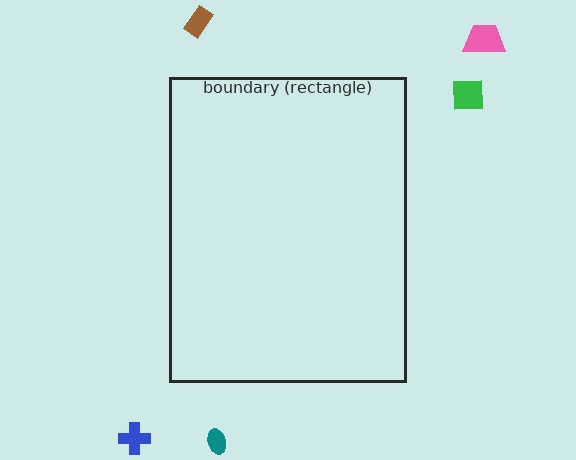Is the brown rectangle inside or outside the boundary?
Outside.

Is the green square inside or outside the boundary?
Outside.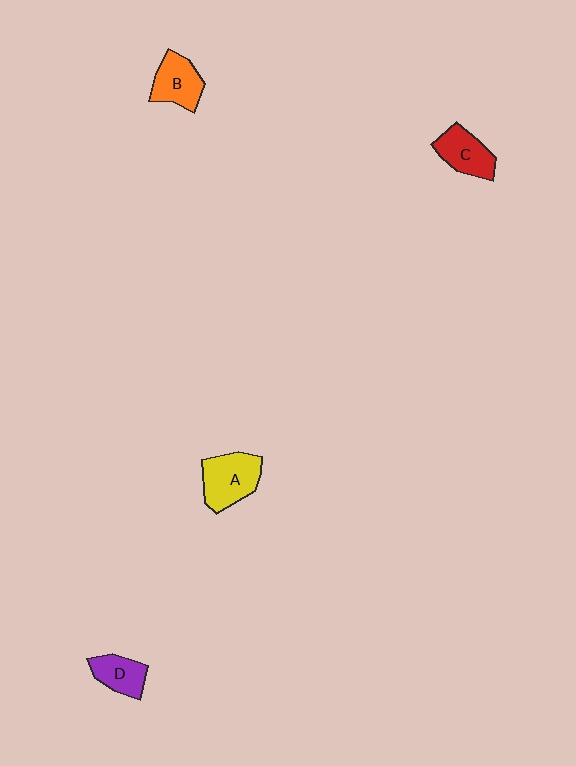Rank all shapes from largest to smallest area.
From largest to smallest: A (yellow), B (orange), C (red), D (purple).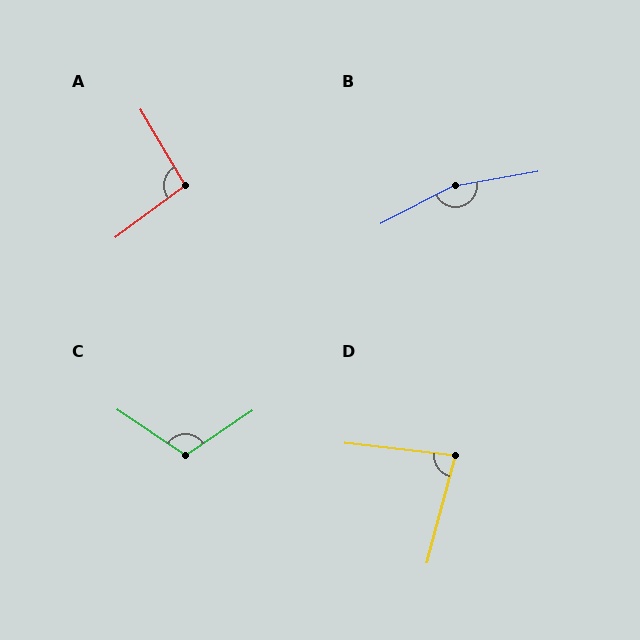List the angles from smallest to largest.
D (82°), A (96°), C (113°), B (163°).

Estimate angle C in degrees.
Approximately 113 degrees.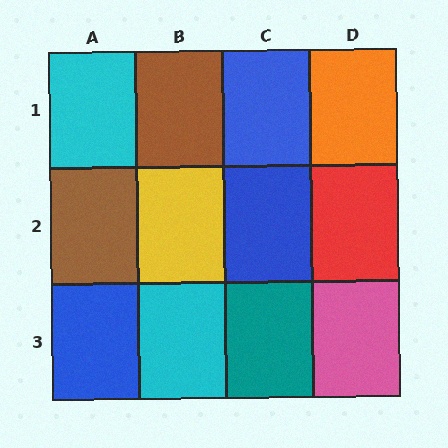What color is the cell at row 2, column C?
Blue.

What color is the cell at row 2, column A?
Brown.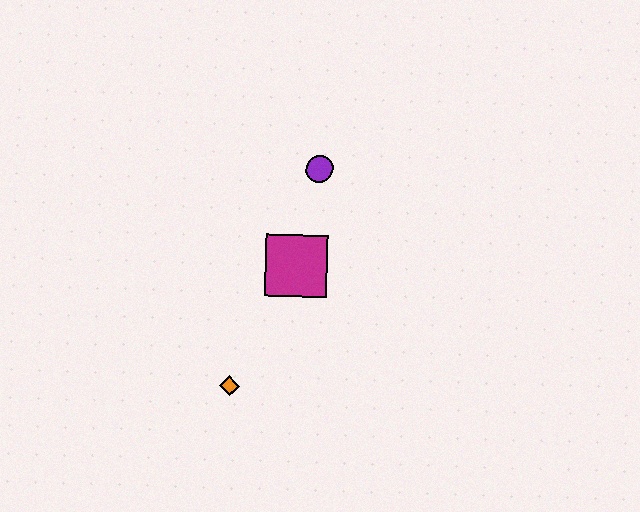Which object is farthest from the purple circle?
The orange diamond is farthest from the purple circle.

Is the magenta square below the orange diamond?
No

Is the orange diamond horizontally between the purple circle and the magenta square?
No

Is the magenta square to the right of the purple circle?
No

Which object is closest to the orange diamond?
The magenta square is closest to the orange diamond.